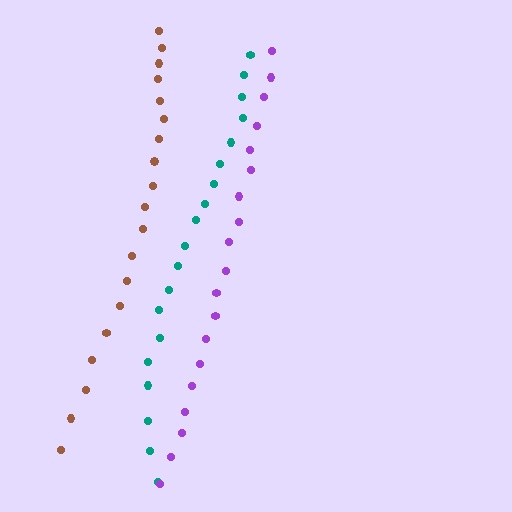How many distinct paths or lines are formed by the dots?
There are 3 distinct paths.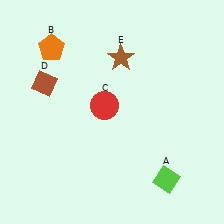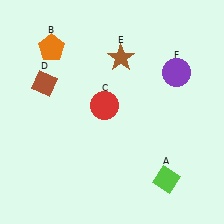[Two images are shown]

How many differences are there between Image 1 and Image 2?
There is 1 difference between the two images.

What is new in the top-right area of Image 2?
A purple circle (F) was added in the top-right area of Image 2.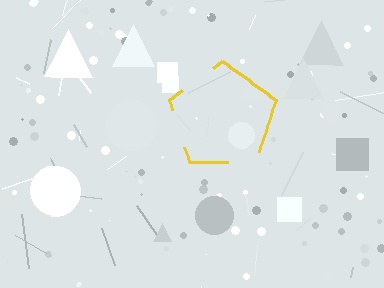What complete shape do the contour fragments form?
The contour fragments form a pentagon.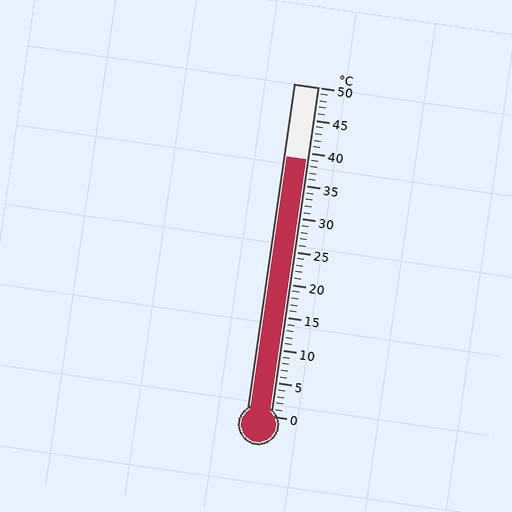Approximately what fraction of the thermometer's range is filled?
The thermometer is filled to approximately 80% of its range.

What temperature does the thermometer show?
The thermometer shows approximately 39°C.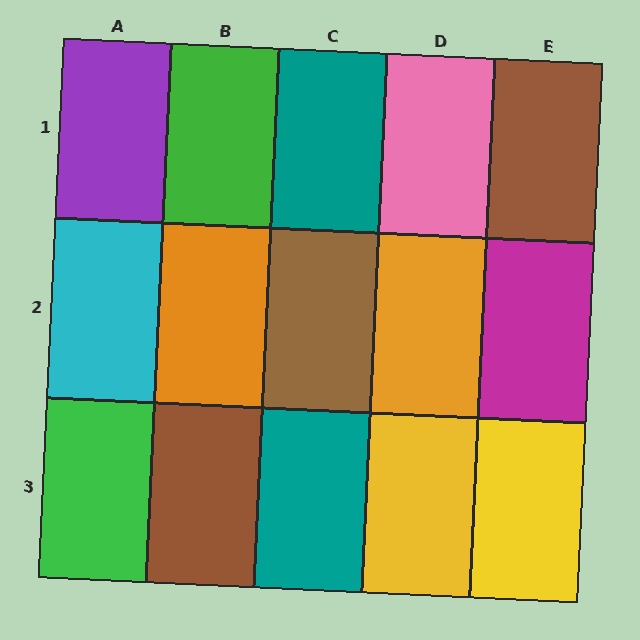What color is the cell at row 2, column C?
Brown.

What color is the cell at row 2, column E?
Magenta.